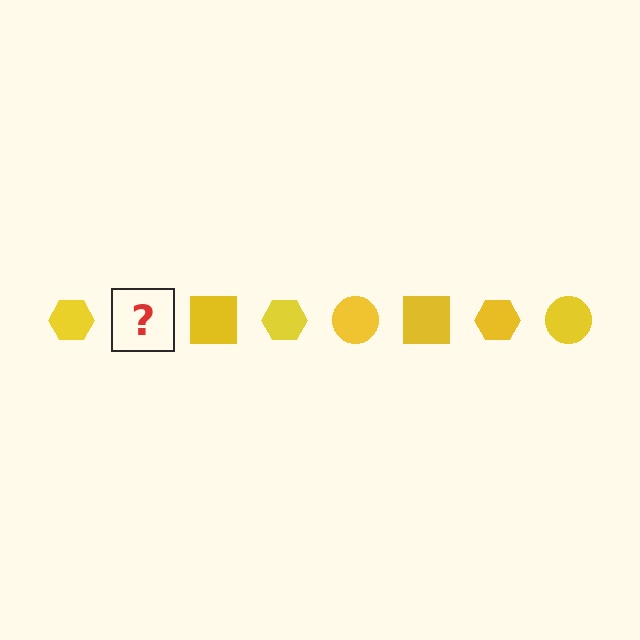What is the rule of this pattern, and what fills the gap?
The rule is that the pattern cycles through hexagon, circle, square shapes in yellow. The gap should be filled with a yellow circle.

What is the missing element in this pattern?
The missing element is a yellow circle.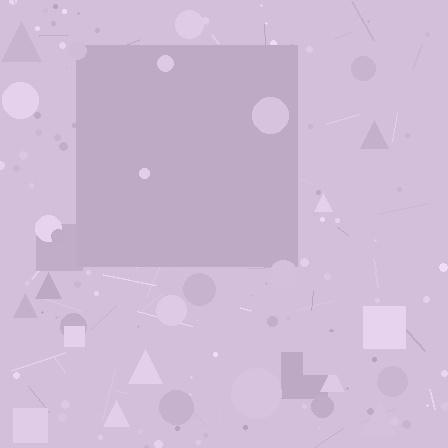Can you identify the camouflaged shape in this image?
The camouflaged shape is a square.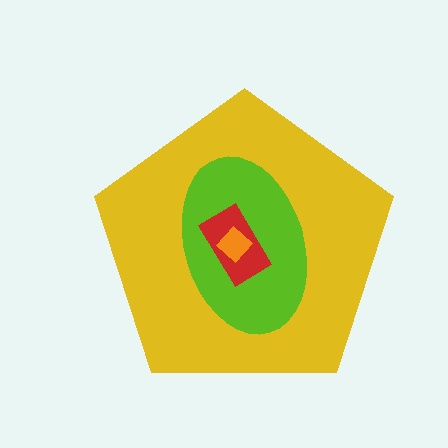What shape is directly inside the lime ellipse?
The red rectangle.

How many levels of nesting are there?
4.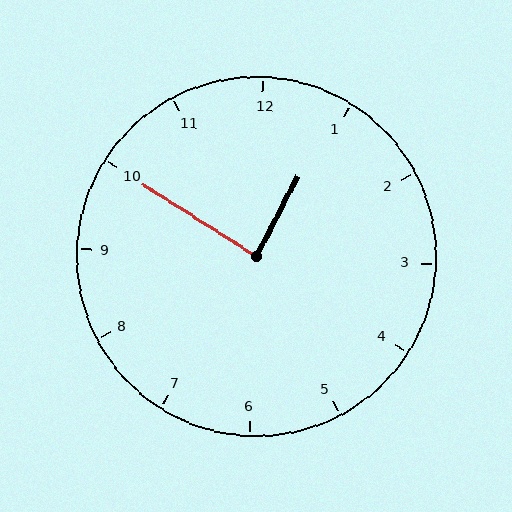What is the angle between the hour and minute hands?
Approximately 85 degrees.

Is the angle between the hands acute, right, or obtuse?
It is right.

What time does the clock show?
12:50.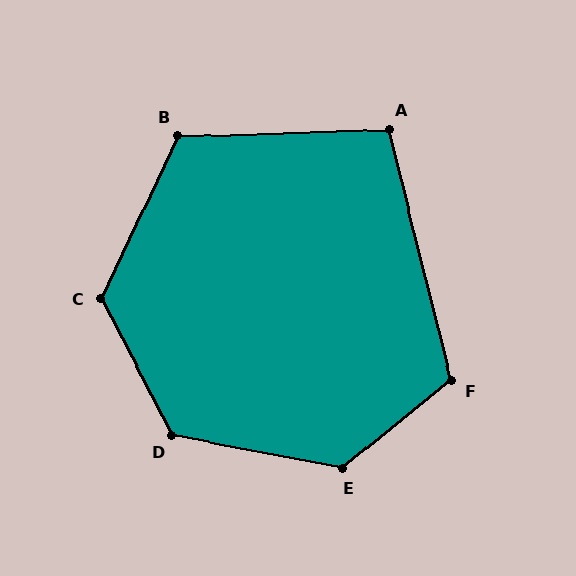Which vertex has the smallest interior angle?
A, at approximately 102 degrees.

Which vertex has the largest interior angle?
E, at approximately 131 degrees.